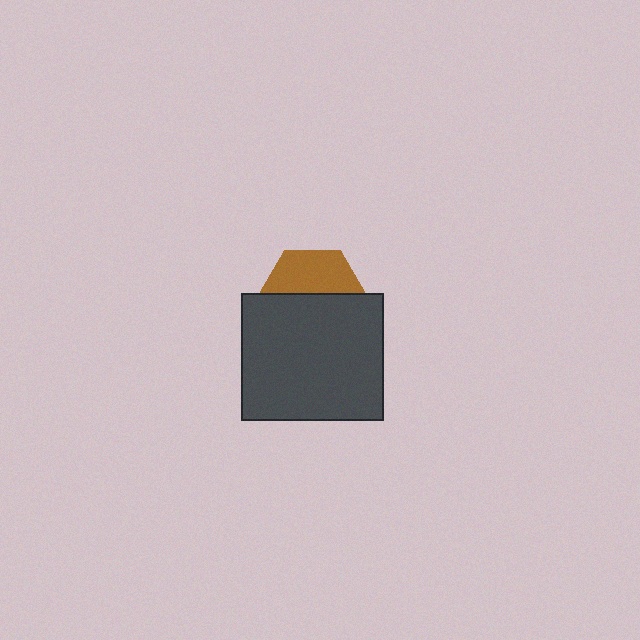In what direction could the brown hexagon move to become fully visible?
The brown hexagon could move up. That would shift it out from behind the dark gray rectangle entirely.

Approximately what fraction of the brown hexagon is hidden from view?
Roughly 57% of the brown hexagon is hidden behind the dark gray rectangle.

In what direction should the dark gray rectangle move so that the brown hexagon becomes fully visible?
The dark gray rectangle should move down. That is the shortest direction to clear the overlap and leave the brown hexagon fully visible.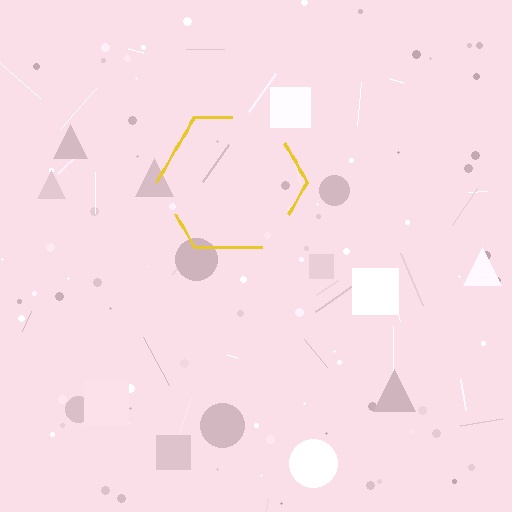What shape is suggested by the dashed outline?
The dashed outline suggests a hexagon.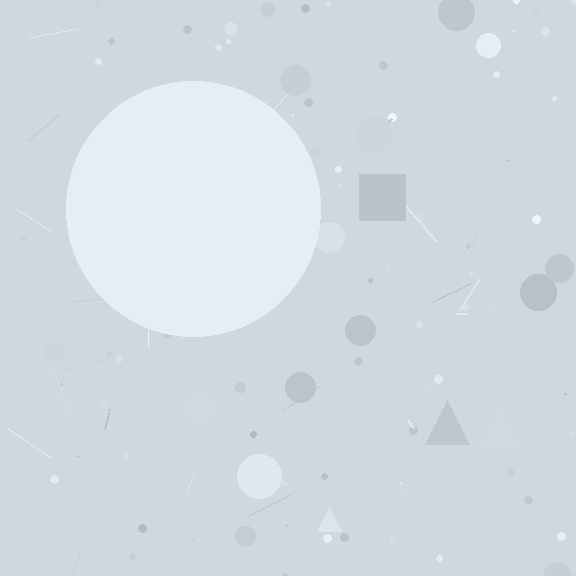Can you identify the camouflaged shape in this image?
The camouflaged shape is a circle.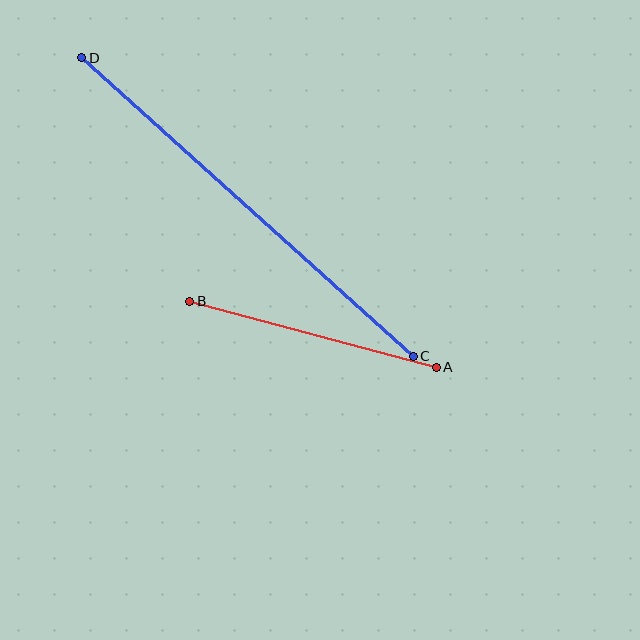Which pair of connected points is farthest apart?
Points C and D are farthest apart.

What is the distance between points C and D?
The distance is approximately 446 pixels.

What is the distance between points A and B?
The distance is approximately 255 pixels.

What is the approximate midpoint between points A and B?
The midpoint is at approximately (313, 334) pixels.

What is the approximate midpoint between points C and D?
The midpoint is at approximately (248, 207) pixels.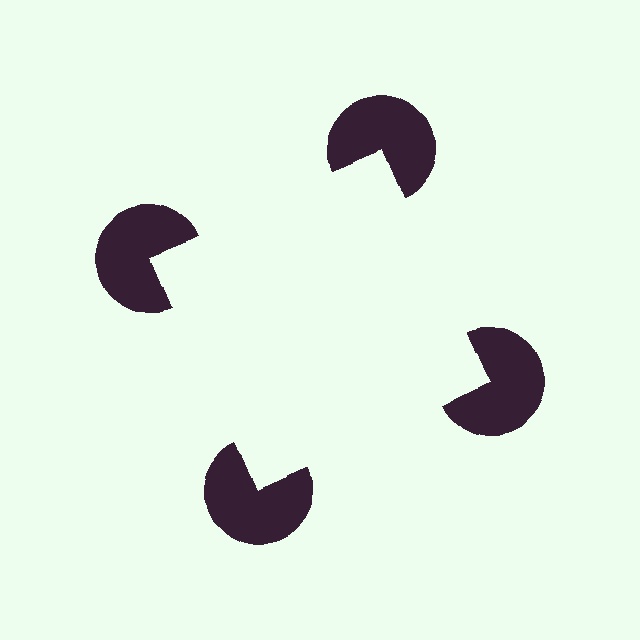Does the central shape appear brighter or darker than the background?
It typically appears slightly brighter than the background, even though no actual brightness change is drawn.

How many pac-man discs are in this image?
There are 4 — one at each vertex of the illusory square.